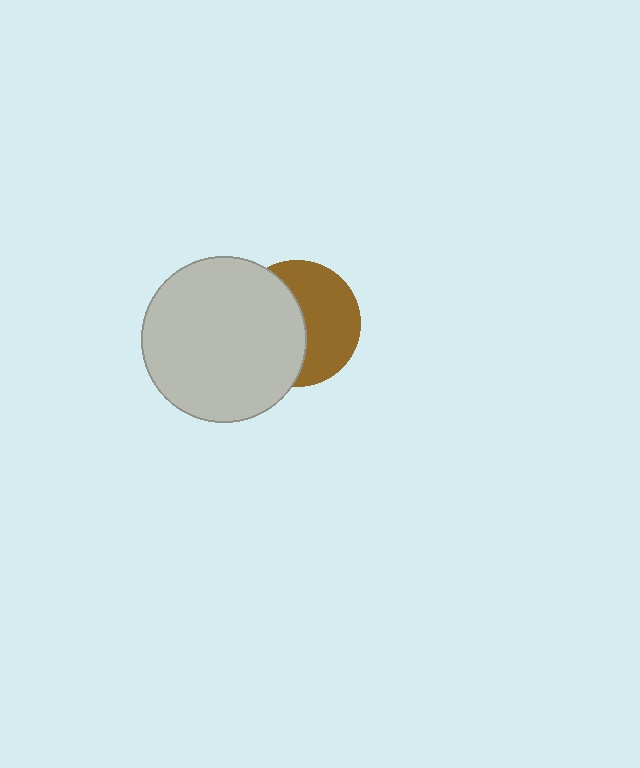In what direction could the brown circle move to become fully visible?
The brown circle could move right. That would shift it out from behind the light gray circle entirely.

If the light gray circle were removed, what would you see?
You would see the complete brown circle.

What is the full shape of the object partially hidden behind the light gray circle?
The partially hidden object is a brown circle.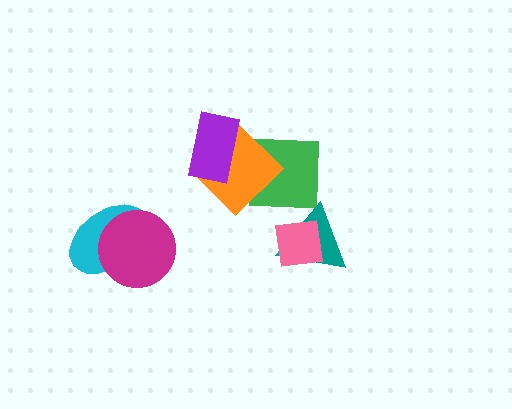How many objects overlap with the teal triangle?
2 objects overlap with the teal triangle.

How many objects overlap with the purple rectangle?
1 object overlaps with the purple rectangle.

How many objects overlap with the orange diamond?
2 objects overlap with the orange diamond.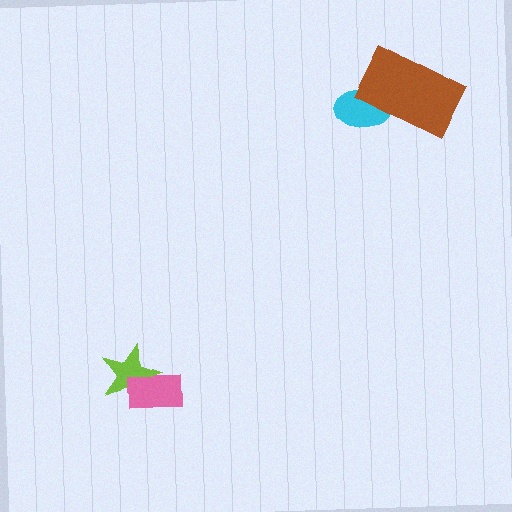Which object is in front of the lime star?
The pink rectangle is in front of the lime star.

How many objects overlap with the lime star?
1 object overlaps with the lime star.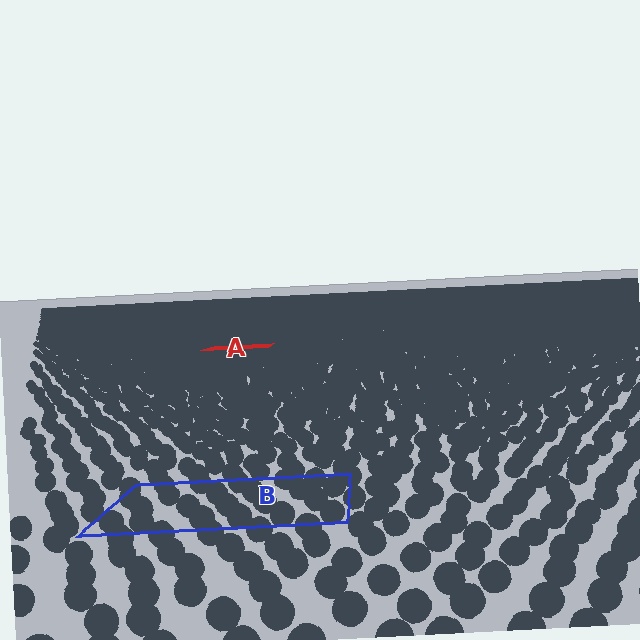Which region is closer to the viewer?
Region B is closer. The texture elements there are larger and more spread out.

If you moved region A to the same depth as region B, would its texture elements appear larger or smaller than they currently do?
They would appear larger. At a closer depth, the same texture elements are projected at a bigger on-screen size.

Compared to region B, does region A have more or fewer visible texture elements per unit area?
Region A has more texture elements per unit area — they are packed more densely because it is farther away.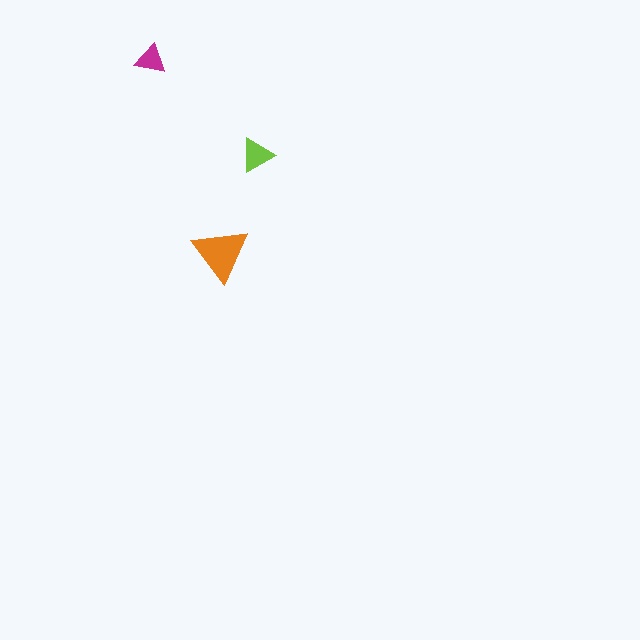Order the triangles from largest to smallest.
the orange one, the lime one, the magenta one.